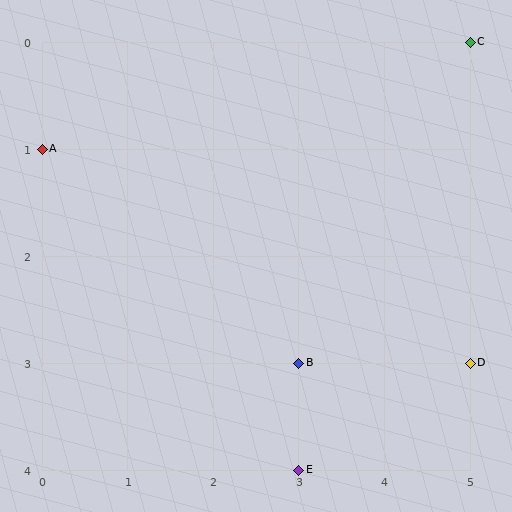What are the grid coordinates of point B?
Point B is at grid coordinates (3, 3).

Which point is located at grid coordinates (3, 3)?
Point B is at (3, 3).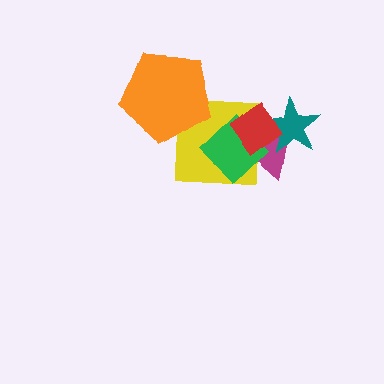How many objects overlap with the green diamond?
3 objects overlap with the green diamond.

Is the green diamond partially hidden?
Yes, it is partially covered by another shape.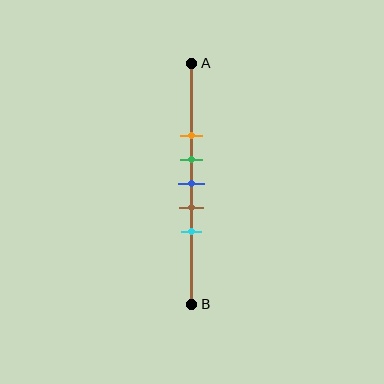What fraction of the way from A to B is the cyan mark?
The cyan mark is approximately 70% (0.7) of the way from A to B.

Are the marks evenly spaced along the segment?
Yes, the marks are approximately evenly spaced.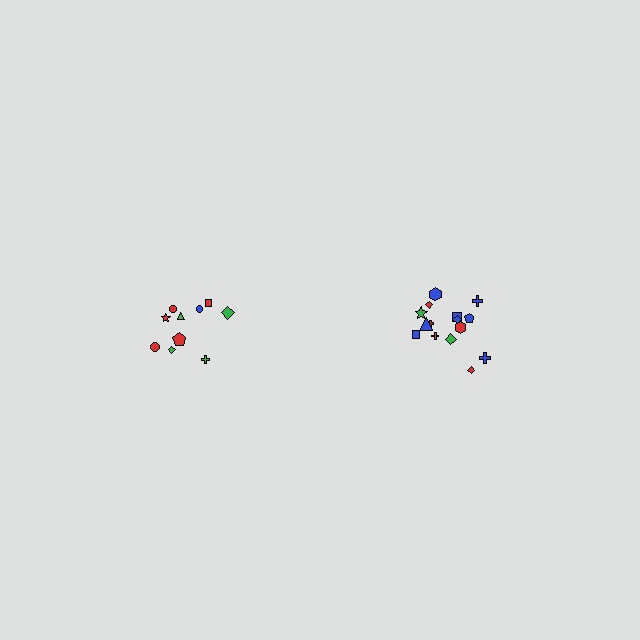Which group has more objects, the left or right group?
The right group.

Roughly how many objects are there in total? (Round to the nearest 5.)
Roughly 25 objects in total.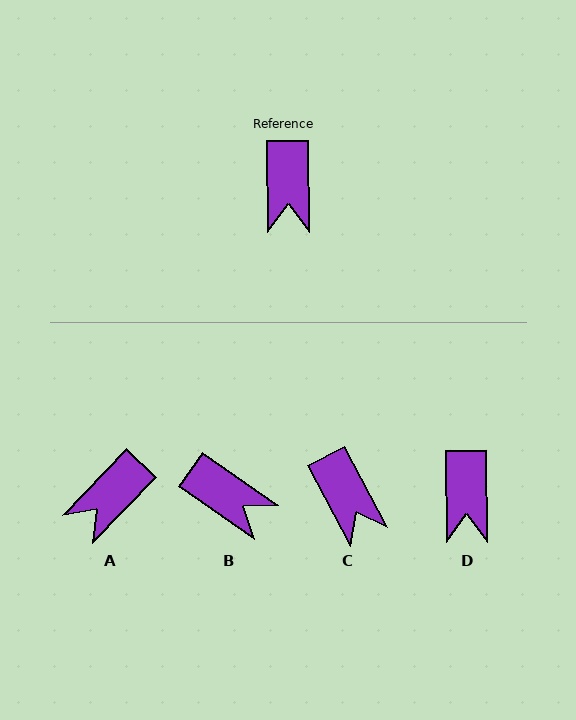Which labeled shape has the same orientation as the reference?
D.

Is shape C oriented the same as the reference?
No, it is off by about 28 degrees.